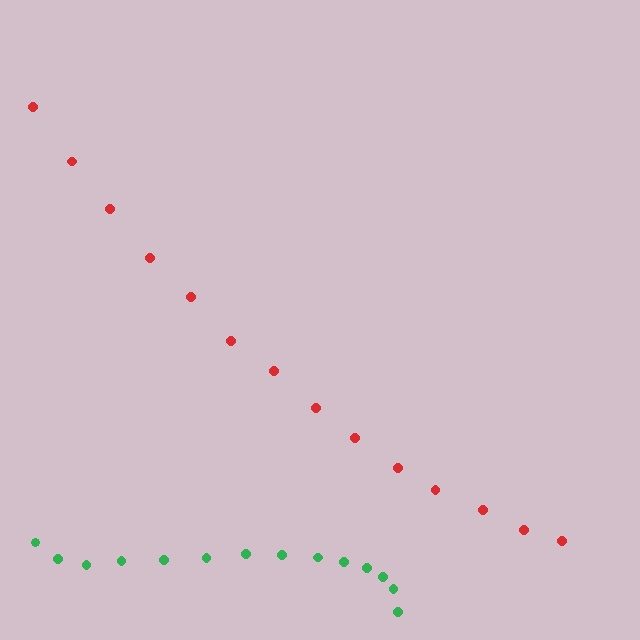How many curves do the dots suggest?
There are 2 distinct paths.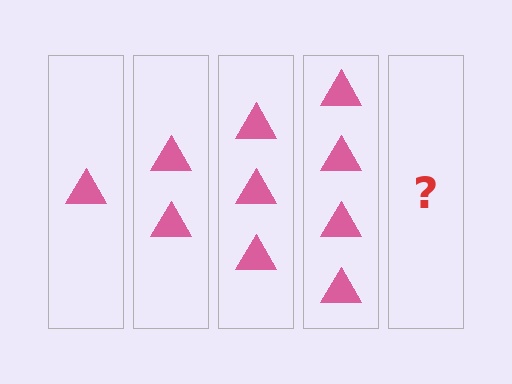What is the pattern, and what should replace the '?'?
The pattern is that each step adds one more triangle. The '?' should be 5 triangles.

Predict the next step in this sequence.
The next step is 5 triangles.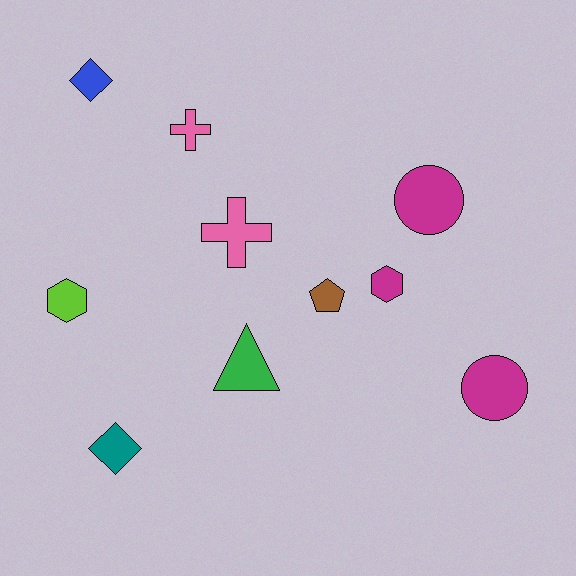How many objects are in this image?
There are 10 objects.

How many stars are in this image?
There are no stars.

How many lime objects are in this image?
There is 1 lime object.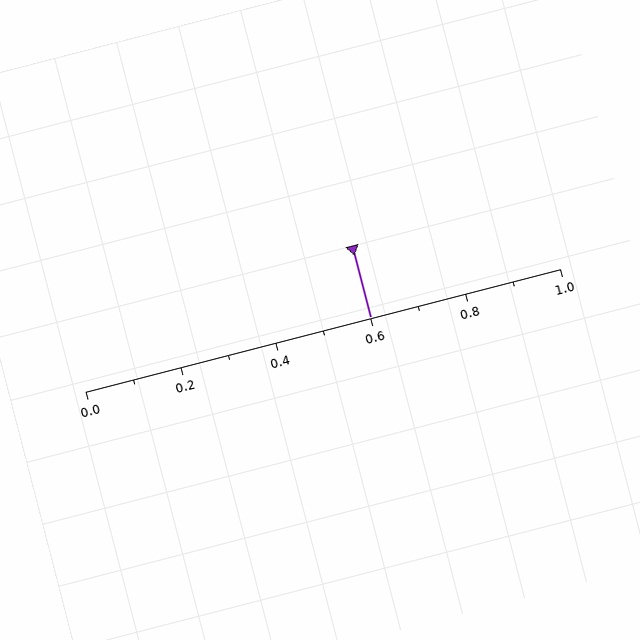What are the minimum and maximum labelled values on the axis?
The axis runs from 0.0 to 1.0.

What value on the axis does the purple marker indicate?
The marker indicates approximately 0.6.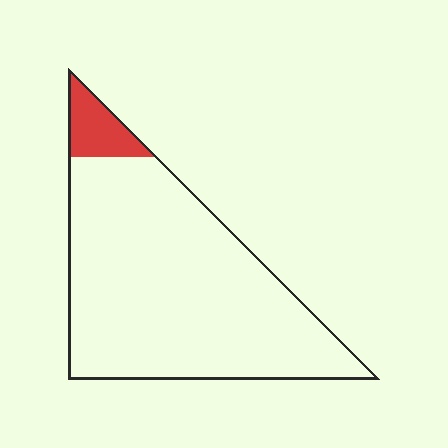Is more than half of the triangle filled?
No.